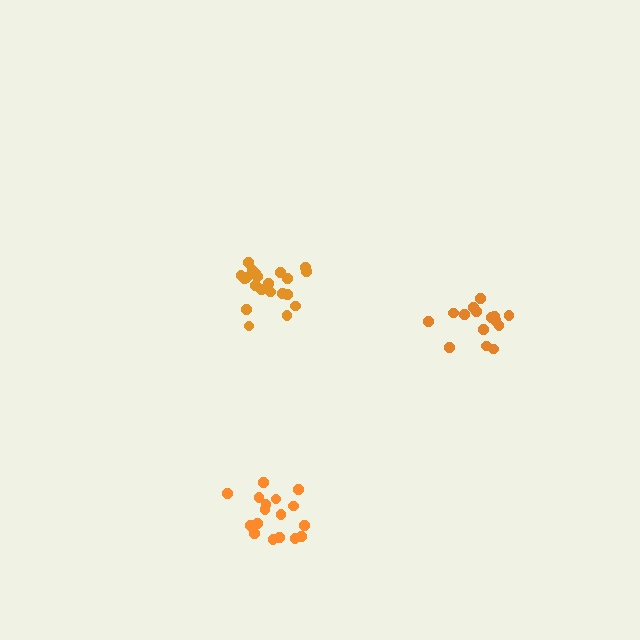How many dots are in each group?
Group 1: 15 dots, Group 2: 21 dots, Group 3: 17 dots (53 total).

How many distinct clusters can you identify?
There are 3 distinct clusters.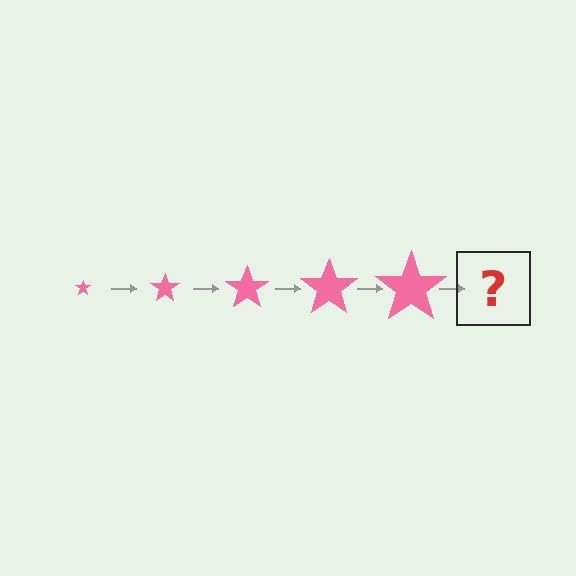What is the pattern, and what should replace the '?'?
The pattern is that the star gets progressively larger each step. The '?' should be a pink star, larger than the previous one.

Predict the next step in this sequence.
The next step is a pink star, larger than the previous one.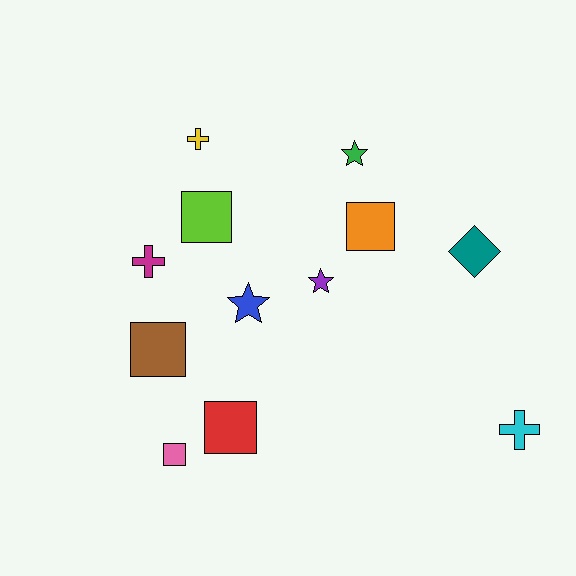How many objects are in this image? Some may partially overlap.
There are 12 objects.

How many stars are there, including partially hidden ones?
There are 3 stars.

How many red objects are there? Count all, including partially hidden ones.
There is 1 red object.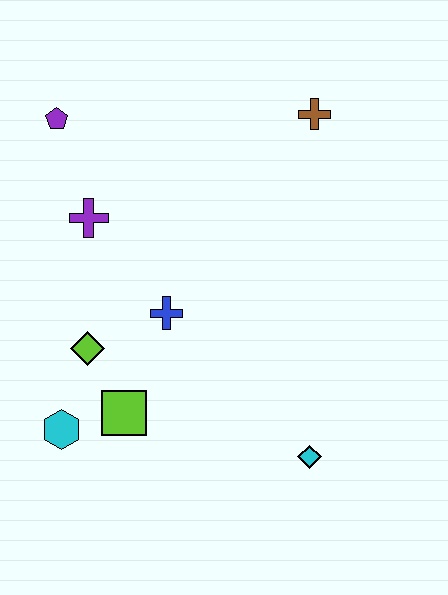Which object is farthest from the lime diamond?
The brown cross is farthest from the lime diamond.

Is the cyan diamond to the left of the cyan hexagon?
No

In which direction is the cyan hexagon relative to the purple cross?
The cyan hexagon is below the purple cross.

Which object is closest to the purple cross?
The purple pentagon is closest to the purple cross.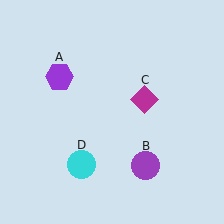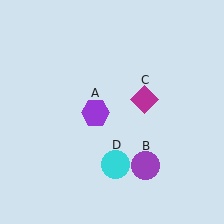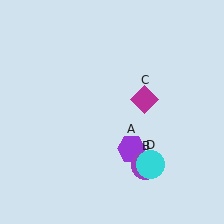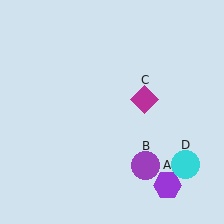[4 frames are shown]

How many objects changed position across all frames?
2 objects changed position: purple hexagon (object A), cyan circle (object D).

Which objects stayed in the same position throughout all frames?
Purple circle (object B) and magenta diamond (object C) remained stationary.